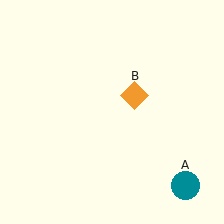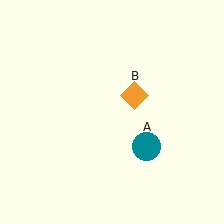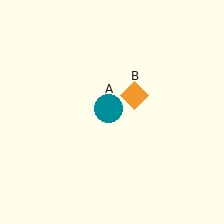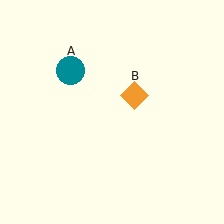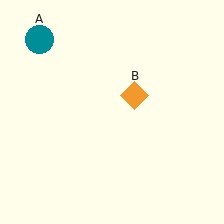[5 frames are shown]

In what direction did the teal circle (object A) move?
The teal circle (object A) moved up and to the left.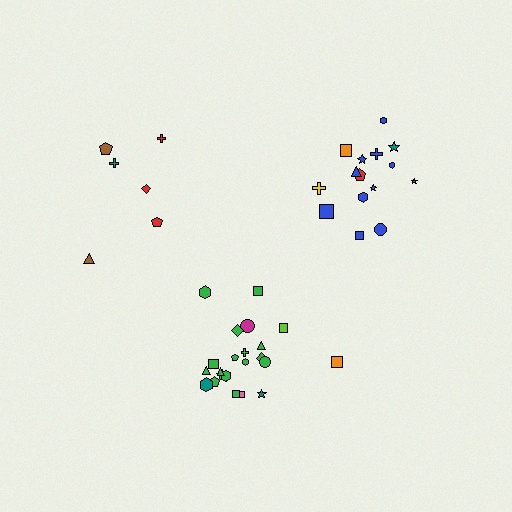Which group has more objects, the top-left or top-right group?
The top-right group.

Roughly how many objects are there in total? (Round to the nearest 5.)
Roughly 45 objects in total.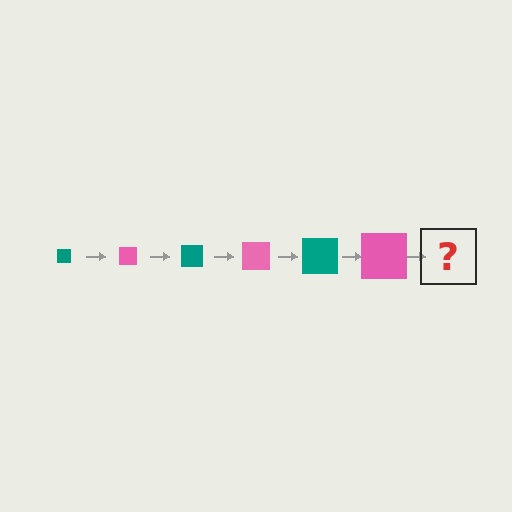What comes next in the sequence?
The next element should be a teal square, larger than the previous one.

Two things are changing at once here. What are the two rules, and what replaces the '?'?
The two rules are that the square grows larger each step and the color cycles through teal and pink. The '?' should be a teal square, larger than the previous one.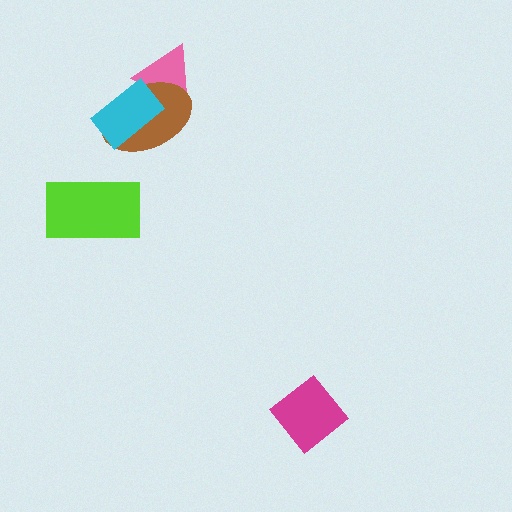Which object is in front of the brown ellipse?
The cyan rectangle is in front of the brown ellipse.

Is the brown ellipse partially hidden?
Yes, it is partially covered by another shape.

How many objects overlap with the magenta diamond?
0 objects overlap with the magenta diamond.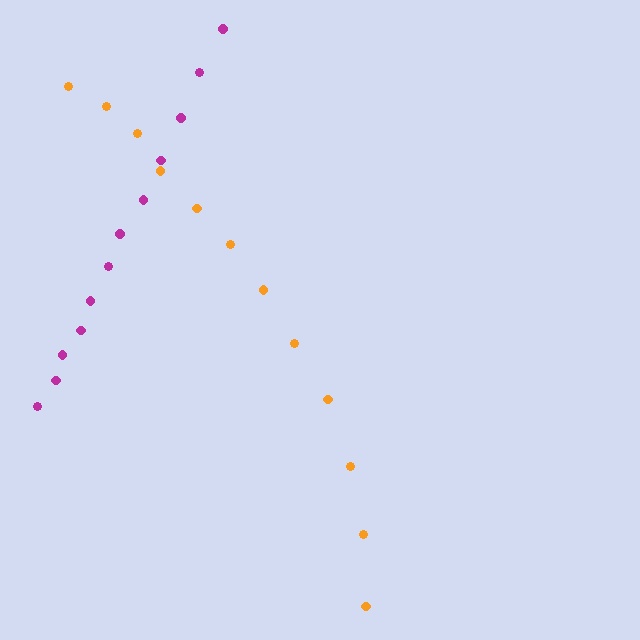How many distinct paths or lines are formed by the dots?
There are 2 distinct paths.